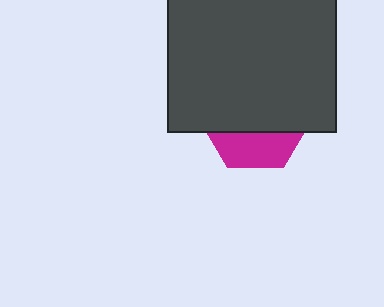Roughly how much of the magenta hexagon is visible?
A small part of it is visible (roughly 31%).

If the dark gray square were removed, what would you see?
You would see the complete magenta hexagon.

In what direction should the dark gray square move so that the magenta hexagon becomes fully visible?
The dark gray square should move up. That is the shortest direction to clear the overlap and leave the magenta hexagon fully visible.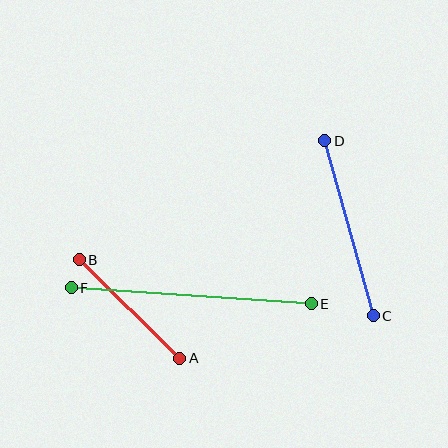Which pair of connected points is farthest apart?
Points E and F are farthest apart.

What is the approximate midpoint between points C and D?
The midpoint is at approximately (349, 228) pixels.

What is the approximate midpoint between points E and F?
The midpoint is at approximately (191, 296) pixels.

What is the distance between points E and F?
The distance is approximately 240 pixels.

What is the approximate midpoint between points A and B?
The midpoint is at approximately (129, 309) pixels.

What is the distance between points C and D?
The distance is approximately 182 pixels.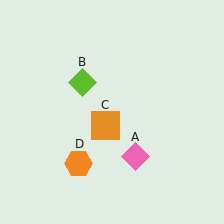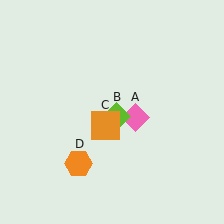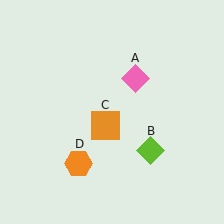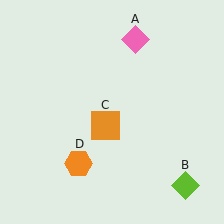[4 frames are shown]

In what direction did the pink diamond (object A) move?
The pink diamond (object A) moved up.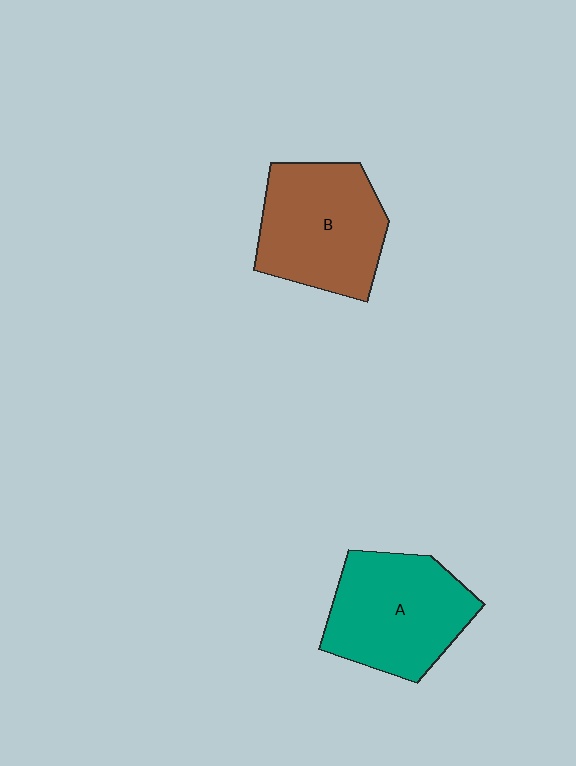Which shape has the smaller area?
Shape A (teal).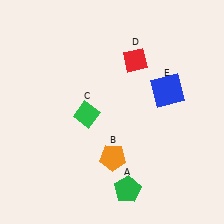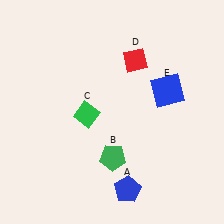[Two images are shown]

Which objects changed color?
A changed from green to blue. B changed from orange to green.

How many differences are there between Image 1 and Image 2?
There are 2 differences between the two images.